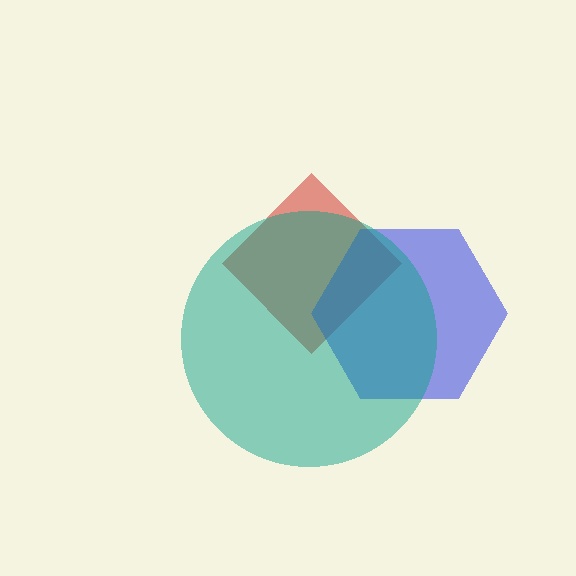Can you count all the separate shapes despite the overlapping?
Yes, there are 3 separate shapes.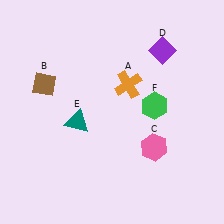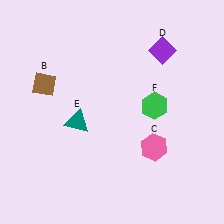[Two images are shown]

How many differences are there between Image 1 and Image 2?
There is 1 difference between the two images.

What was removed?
The orange cross (A) was removed in Image 2.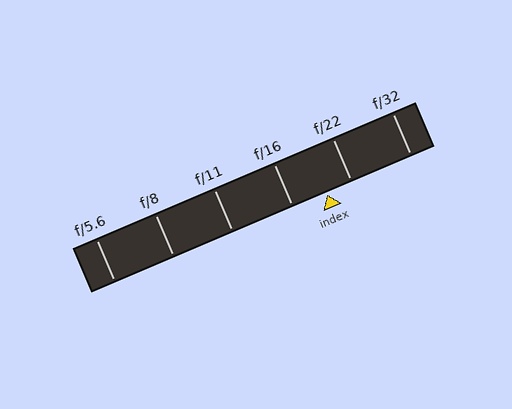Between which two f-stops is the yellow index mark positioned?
The index mark is between f/16 and f/22.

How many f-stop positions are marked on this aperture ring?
There are 6 f-stop positions marked.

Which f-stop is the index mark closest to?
The index mark is closest to f/22.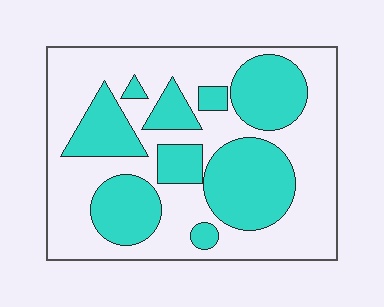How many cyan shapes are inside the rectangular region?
9.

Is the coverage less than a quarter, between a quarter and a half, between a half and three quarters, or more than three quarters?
Between a quarter and a half.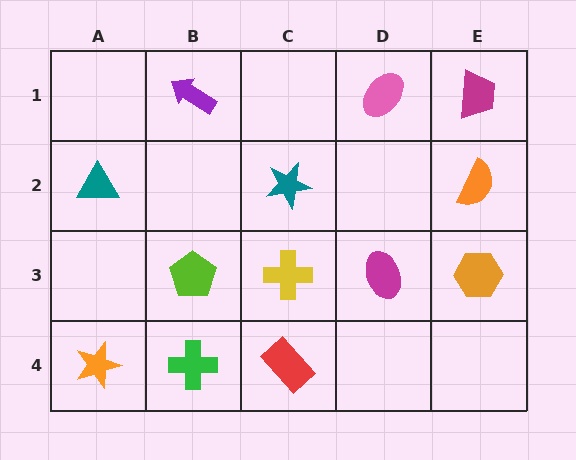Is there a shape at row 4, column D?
No, that cell is empty.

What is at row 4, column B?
A green cross.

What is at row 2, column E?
An orange semicircle.